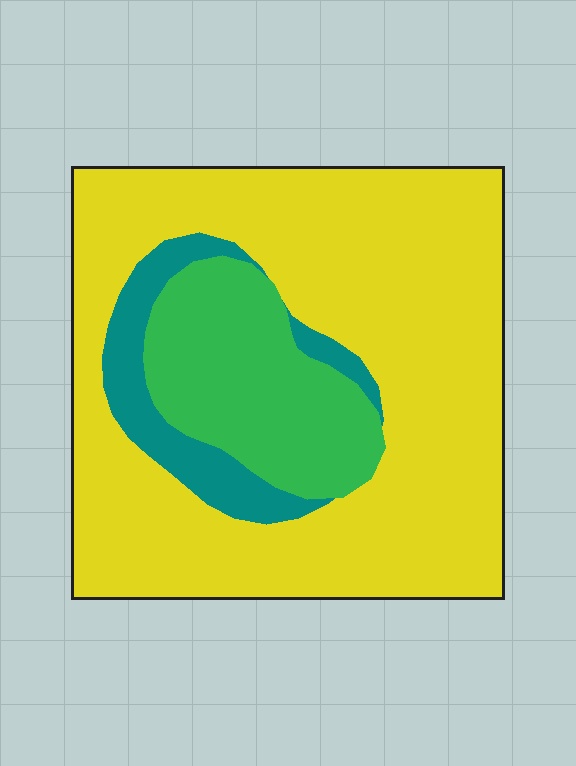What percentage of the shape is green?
Green covers 19% of the shape.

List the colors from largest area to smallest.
From largest to smallest: yellow, green, teal.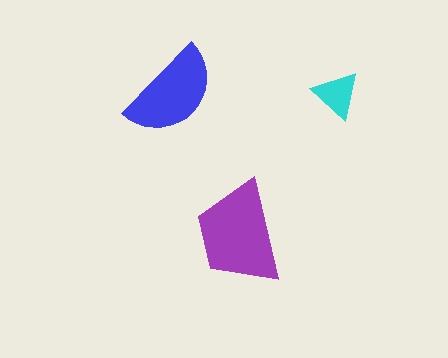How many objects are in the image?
There are 3 objects in the image.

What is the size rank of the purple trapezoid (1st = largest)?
1st.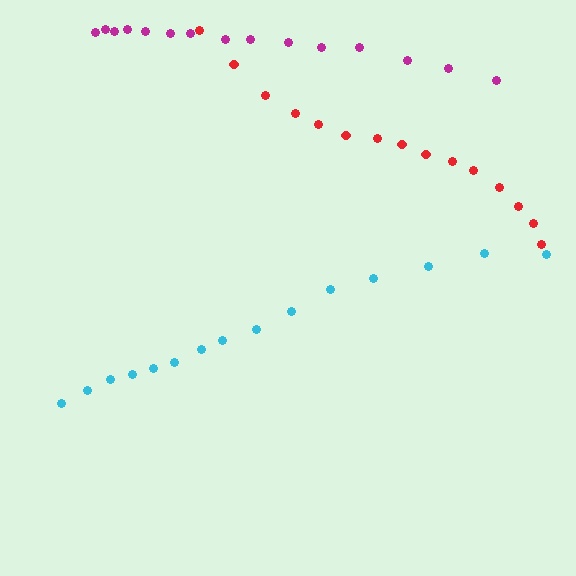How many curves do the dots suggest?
There are 3 distinct paths.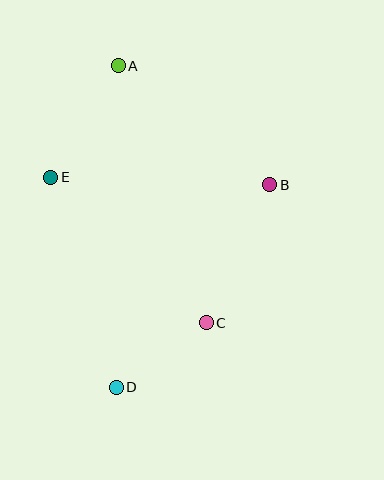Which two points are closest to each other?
Points C and D are closest to each other.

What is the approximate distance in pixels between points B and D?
The distance between B and D is approximately 254 pixels.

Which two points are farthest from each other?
Points A and D are farthest from each other.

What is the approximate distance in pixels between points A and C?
The distance between A and C is approximately 271 pixels.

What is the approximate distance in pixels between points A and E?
The distance between A and E is approximately 130 pixels.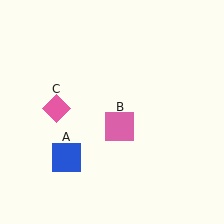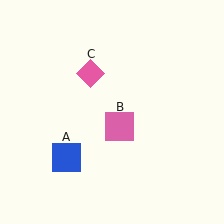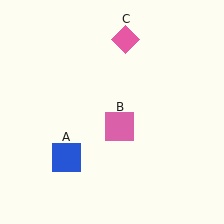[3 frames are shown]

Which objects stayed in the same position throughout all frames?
Blue square (object A) and pink square (object B) remained stationary.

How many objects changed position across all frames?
1 object changed position: pink diamond (object C).